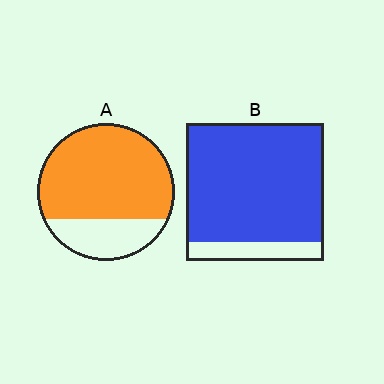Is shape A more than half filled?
Yes.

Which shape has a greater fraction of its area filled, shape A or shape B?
Shape B.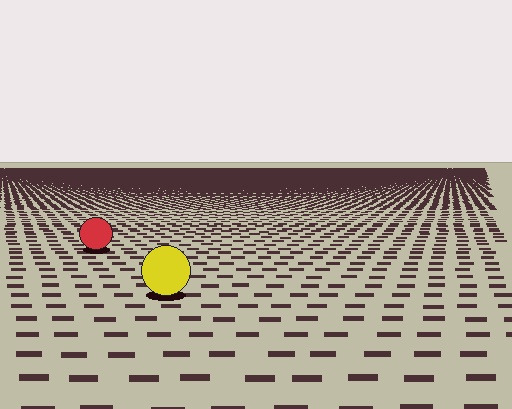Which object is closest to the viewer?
The yellow circle is closest. The texture marks near it are larger and more spread out.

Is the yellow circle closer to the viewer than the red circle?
Yes. The yellow circle is closer — you can tell from the texture gradient: the ground texture is coarser near it.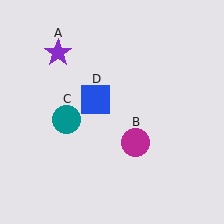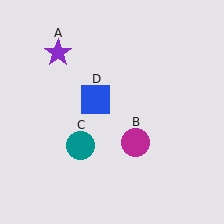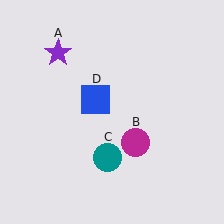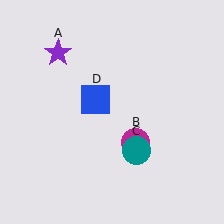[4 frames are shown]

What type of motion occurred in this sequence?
The teal circle (object C) rotated counterclockwise around the center of the scene.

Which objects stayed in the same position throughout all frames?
Purple star (object A) and magenta circle (object B) and blue square (object D) remained stationary.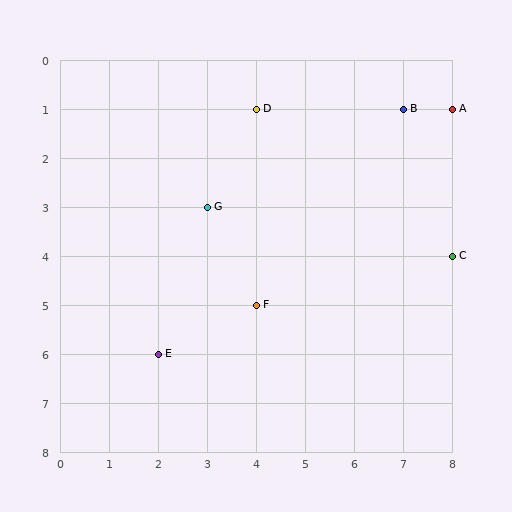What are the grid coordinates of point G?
Point G is at grid coordinates (3, 3).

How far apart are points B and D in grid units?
Points B and D are 3 columns apart.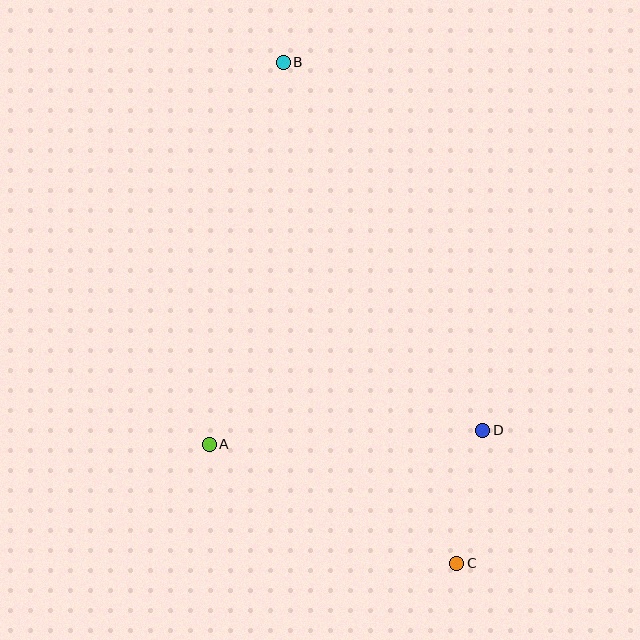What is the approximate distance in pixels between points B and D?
The distance between B and D is approximately 419 pixels.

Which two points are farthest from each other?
Points B and C are farthest from each other.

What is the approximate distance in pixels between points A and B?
The distance between A and B is approximately 389 pixels.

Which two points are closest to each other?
Points C and D are closest to each other.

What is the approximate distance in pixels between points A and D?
The distance between A and D is approximately 274 pixels.